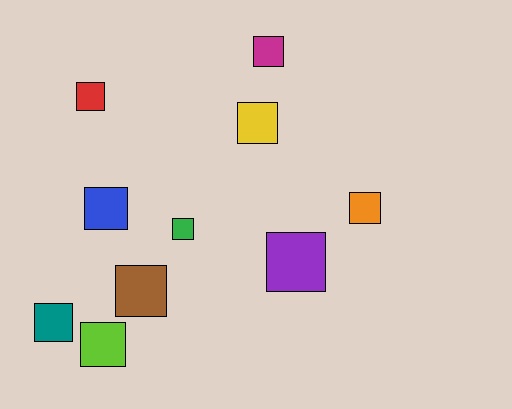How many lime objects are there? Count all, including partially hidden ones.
There is 1 lime object.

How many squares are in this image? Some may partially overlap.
There are 10 squares.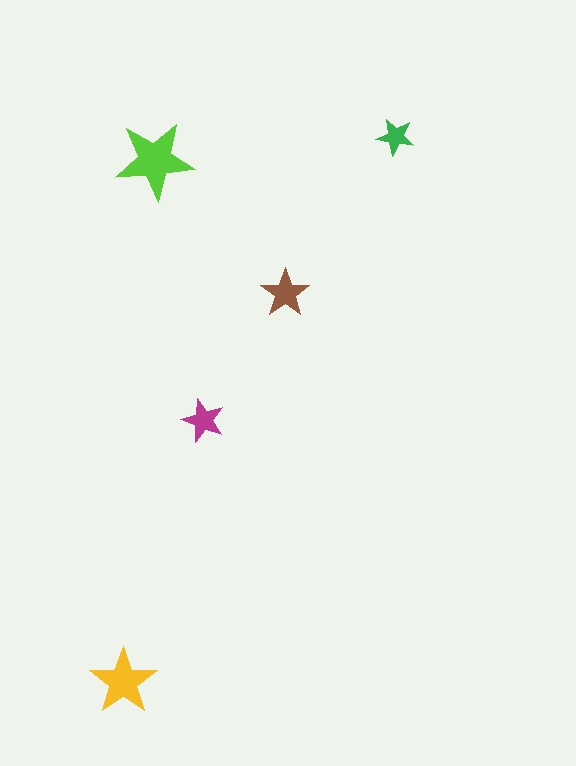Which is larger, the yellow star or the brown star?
The yellow one.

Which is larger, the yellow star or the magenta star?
The yellow one.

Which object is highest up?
The green star is topmost.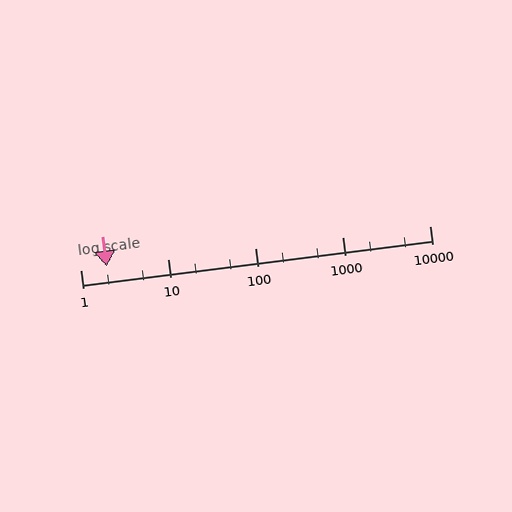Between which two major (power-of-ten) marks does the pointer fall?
The pointer is between 1 and 10.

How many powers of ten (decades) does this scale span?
The scale spans 4 decades, from 1 to 10000.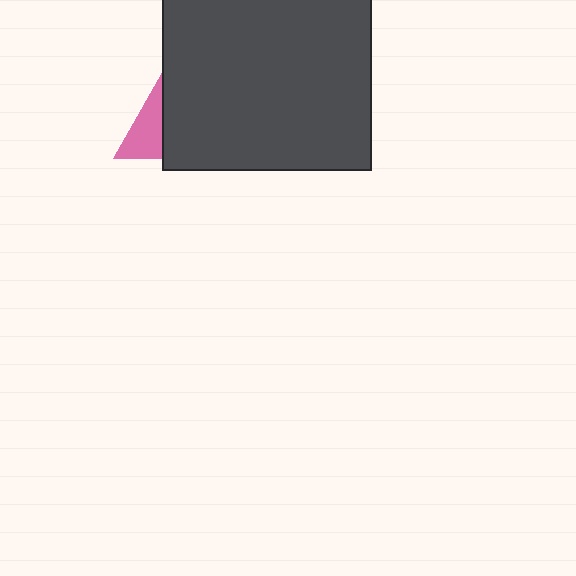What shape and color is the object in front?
The object in front is a dark gray square.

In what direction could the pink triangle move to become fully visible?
The pink triangle could move left. That would shift it out from behind the dark gray square entirely.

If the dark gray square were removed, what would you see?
You would see the complete pink triangle.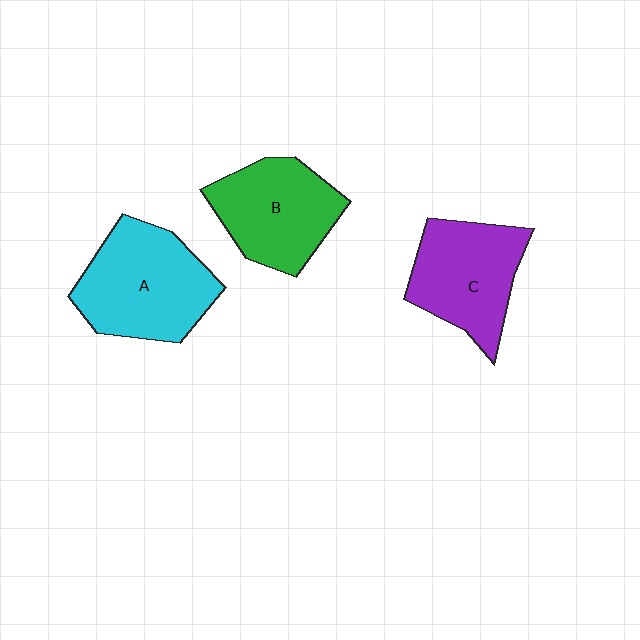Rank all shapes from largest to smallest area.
From largest to smallest: A (cyan), C (purple), B (green).